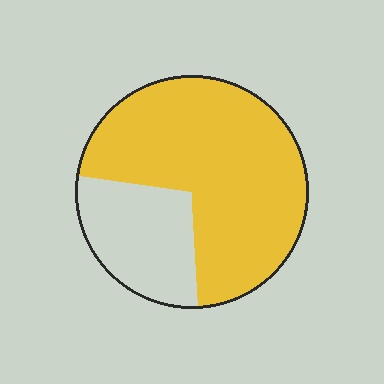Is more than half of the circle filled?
Yes.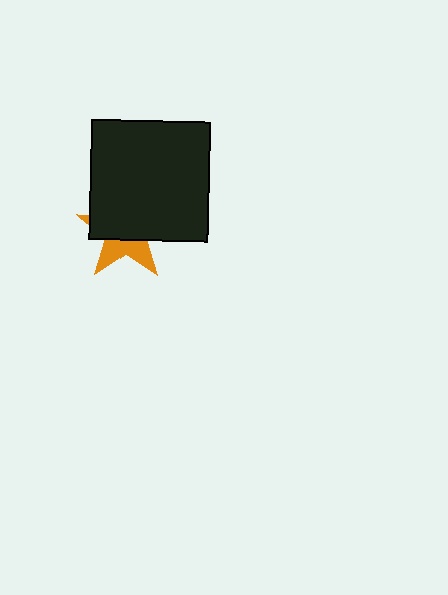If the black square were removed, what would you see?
You would see the complete orange star.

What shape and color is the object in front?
The object in front is a black square.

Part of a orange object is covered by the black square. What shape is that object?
It is a star.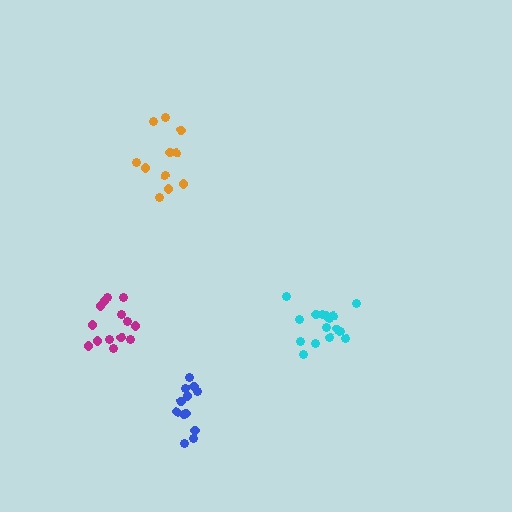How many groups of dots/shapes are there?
There are 4 groups.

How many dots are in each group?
Group 1: 11 dots, Group 2: 14 dots, Group 3: 12 dots, Group 4: 16 dots (53 total).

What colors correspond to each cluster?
The clusters are colored: orange, magenta, blue, cyan.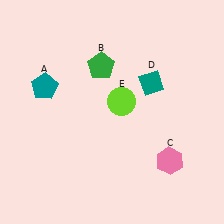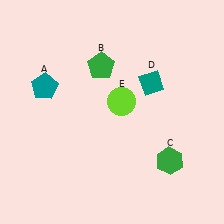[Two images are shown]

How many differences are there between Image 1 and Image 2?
There is 1 difference between the two images.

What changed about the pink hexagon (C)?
In Image 1, C is pink. In Image 2, it changed to green.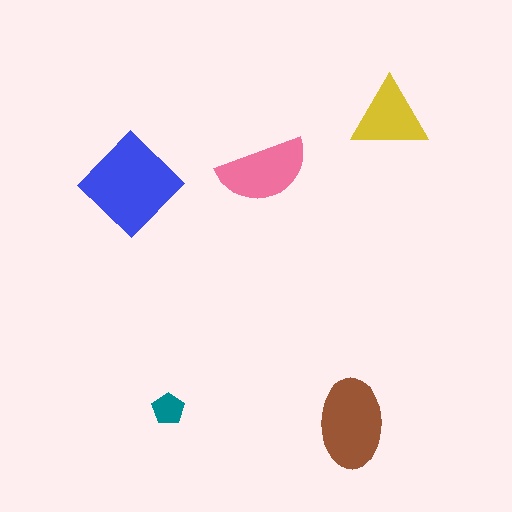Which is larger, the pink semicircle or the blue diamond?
The blue diamond.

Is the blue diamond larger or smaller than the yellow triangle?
Larger.